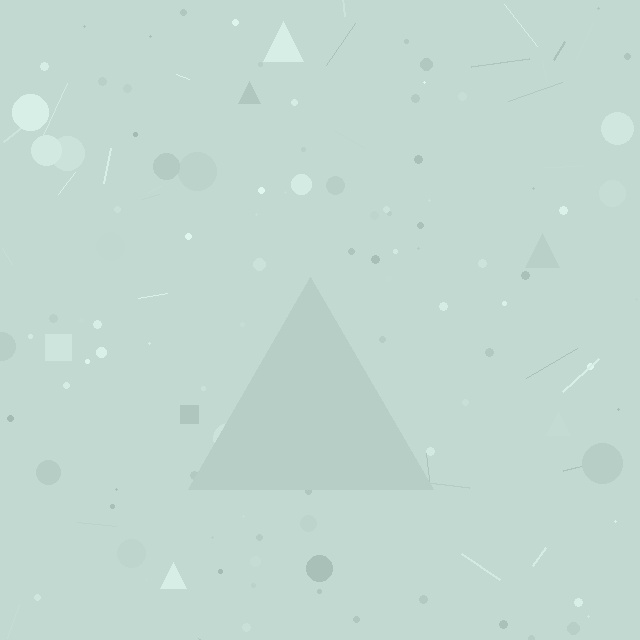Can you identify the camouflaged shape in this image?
The camouflaged shape is a triangle.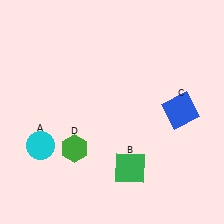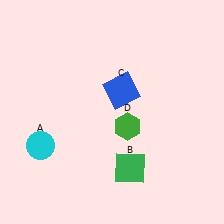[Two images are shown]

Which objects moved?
The objects that moved are: the blue square (C), the green hexagon (D).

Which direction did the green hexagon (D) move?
The green hexagon (D) moved right.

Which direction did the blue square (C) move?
The blue square (C) moved left.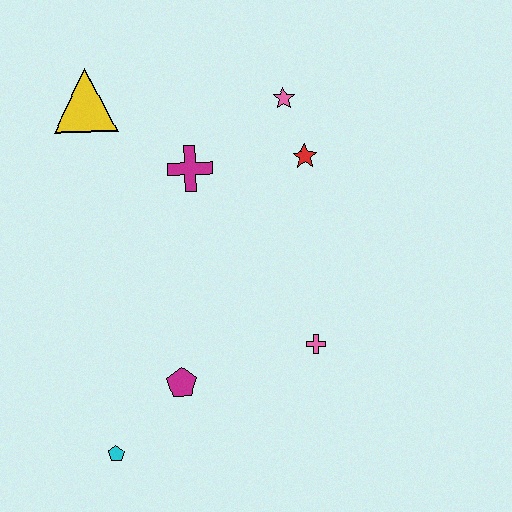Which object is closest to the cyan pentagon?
The magenta pentagon is closest to the cyan pentagon.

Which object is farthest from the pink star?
The cyan pentagon is farthest from the pink star.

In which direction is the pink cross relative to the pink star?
The pink cross is below the pink star.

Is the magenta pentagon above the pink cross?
No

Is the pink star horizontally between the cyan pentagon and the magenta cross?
No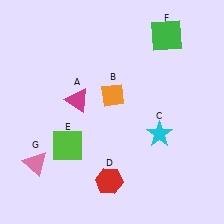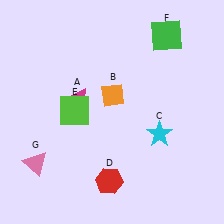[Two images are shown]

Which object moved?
The lime square (E) moved up.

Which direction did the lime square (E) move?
The lime square (E) moved up.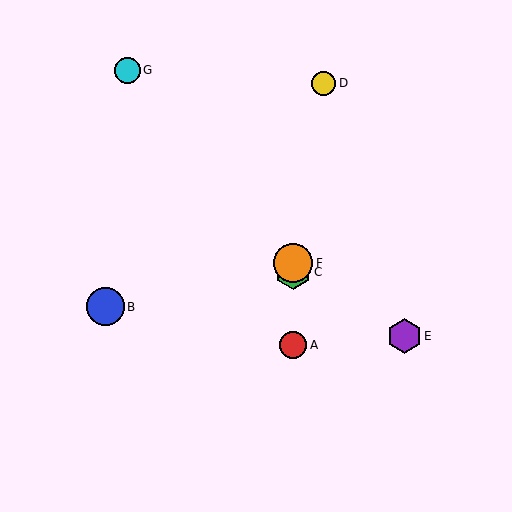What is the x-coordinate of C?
Object C is at x≈293.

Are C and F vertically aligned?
Yes, both are at x≈293.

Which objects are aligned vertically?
Objects A, C, F are aligned vertically.